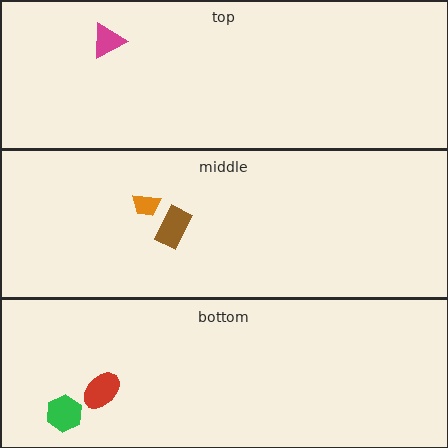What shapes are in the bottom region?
The red ellipse, the green hexagon.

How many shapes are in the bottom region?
2.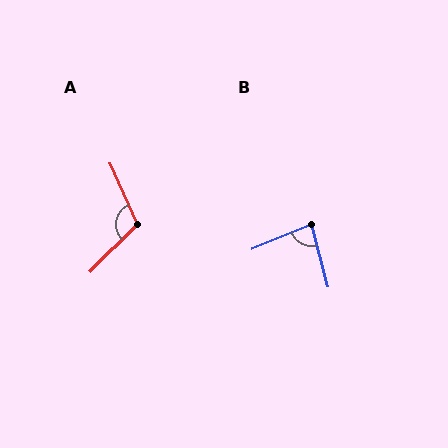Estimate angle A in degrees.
Approximately 111 degrees.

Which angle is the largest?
A, at approximately 111 degrees.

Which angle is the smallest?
B, at approximately 83 degrees.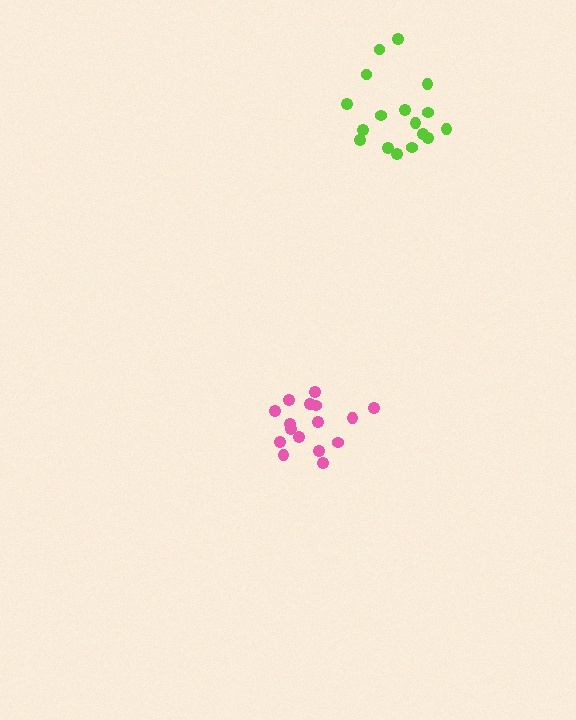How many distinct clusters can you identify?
There are 2 distinct clusters.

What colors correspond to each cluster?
The clusters are colored: pink, lime.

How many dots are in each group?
Group 1: 16 dots, Group 2: 17 dots (33 total).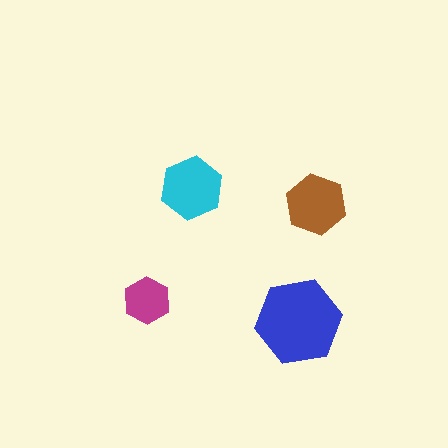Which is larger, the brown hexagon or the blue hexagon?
The blue one.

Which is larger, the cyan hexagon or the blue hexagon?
The blue one.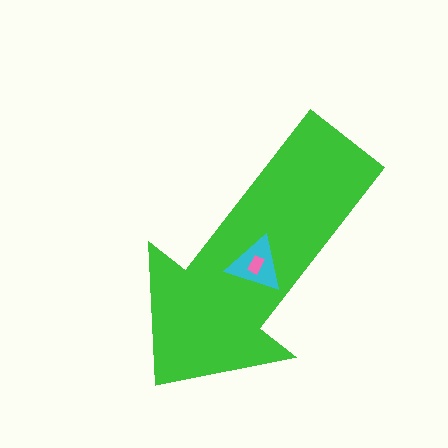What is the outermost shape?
The green arrow.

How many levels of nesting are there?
3.